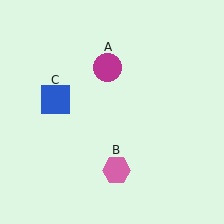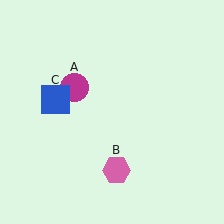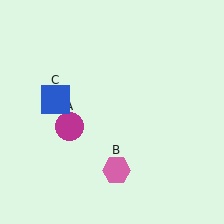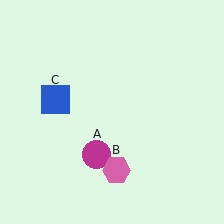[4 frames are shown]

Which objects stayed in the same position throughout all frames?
Pink hexagon (object B) and blue square (object C) remained stationary.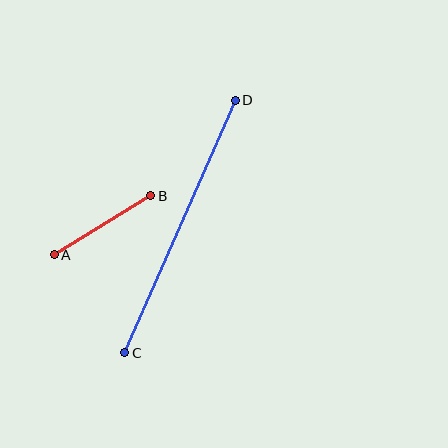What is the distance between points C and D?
The distance is approximately 275 pixels.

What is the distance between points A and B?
The distance is approximately 113 pixels.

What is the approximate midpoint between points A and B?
The midpoint is at approximately (103, 225) pixels.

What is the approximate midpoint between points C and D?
The midpoint is at approximately (180, 227) pixels.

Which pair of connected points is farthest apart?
Points C and D are farthest apart.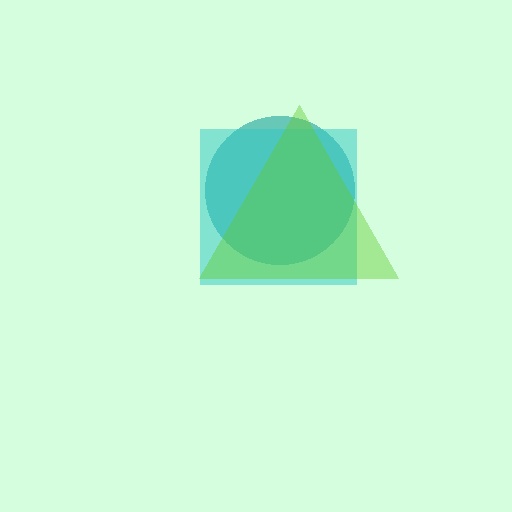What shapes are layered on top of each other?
The layered shapes are: a teal circle, a cyan square, a lime triangle.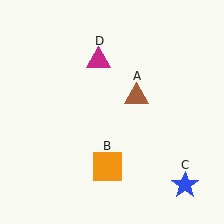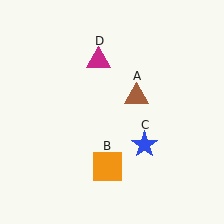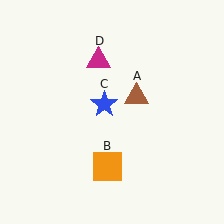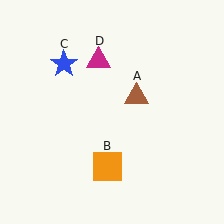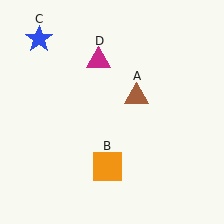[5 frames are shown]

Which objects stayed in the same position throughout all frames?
Brown triangle (object A) and orange square (object B) and magenta triangle (object D) remained stationary.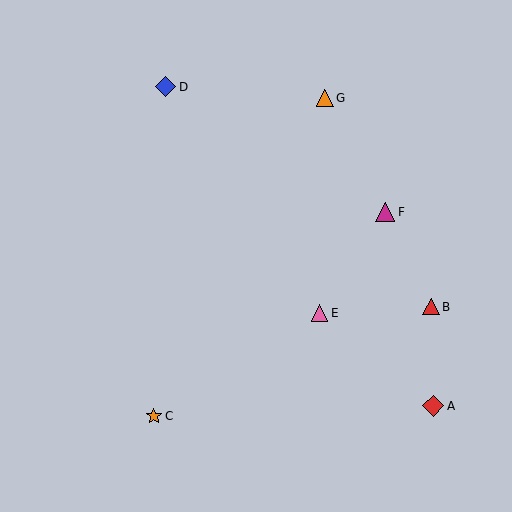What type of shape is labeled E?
Shape E is a pink triangle.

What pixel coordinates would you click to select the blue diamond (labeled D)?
Click at (166, 87) to select the blue diamond D.